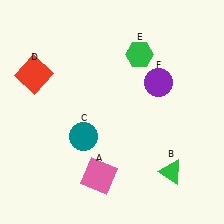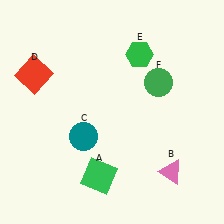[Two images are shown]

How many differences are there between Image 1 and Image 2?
There are 3 differences between the two images.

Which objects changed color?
A changed from pink to green. B changed from green to pink. F changed from purple to green.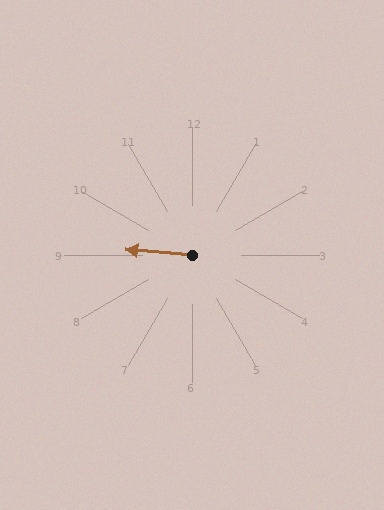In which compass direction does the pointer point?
West.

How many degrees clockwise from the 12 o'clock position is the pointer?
Approximately 275 degrees.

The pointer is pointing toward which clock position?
Roughly 9 o'clock.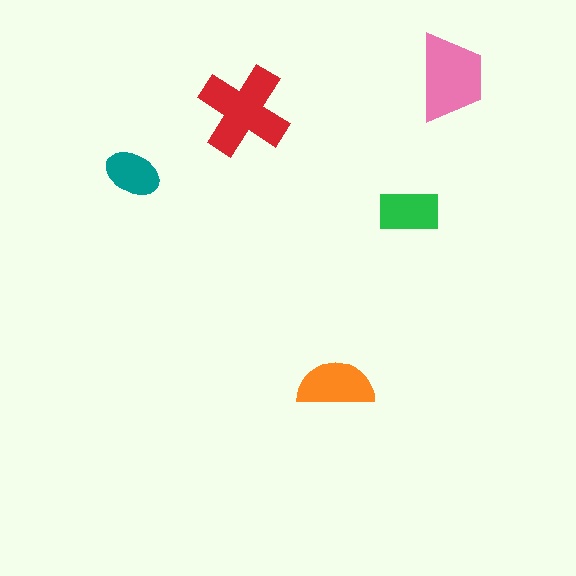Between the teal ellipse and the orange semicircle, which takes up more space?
The orange semicircle.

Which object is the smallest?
The teal ellipse.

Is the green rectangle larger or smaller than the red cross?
Smaller.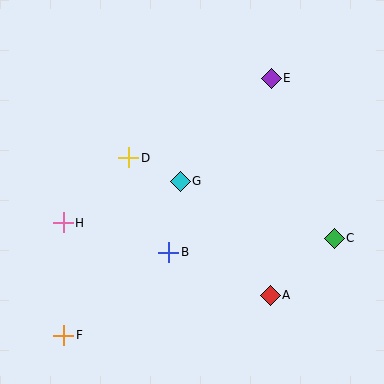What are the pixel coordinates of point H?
Point H is at (63, 223).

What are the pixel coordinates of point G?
Point G is at (180, 181).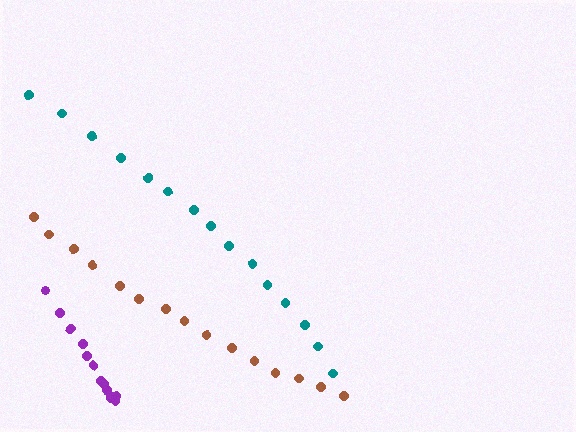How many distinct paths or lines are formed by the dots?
There are 3 distinct paths.